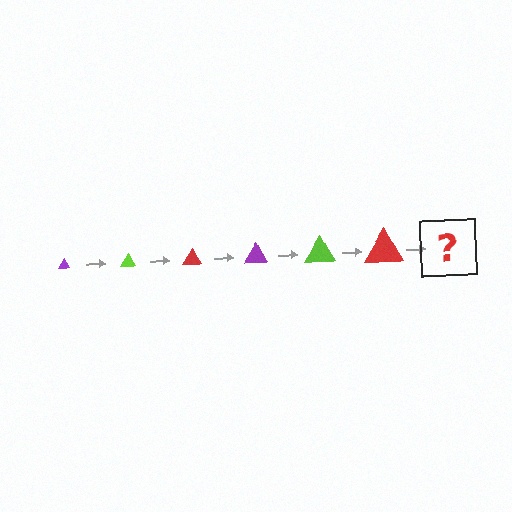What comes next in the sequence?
The next element should be a purple triangle, larger than the previous one.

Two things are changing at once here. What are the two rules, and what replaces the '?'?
The two rules are that the triangle grows larger each step and the color cycles through purple, lime, and red. The '?' should be a purple triangle, larger than the previous one.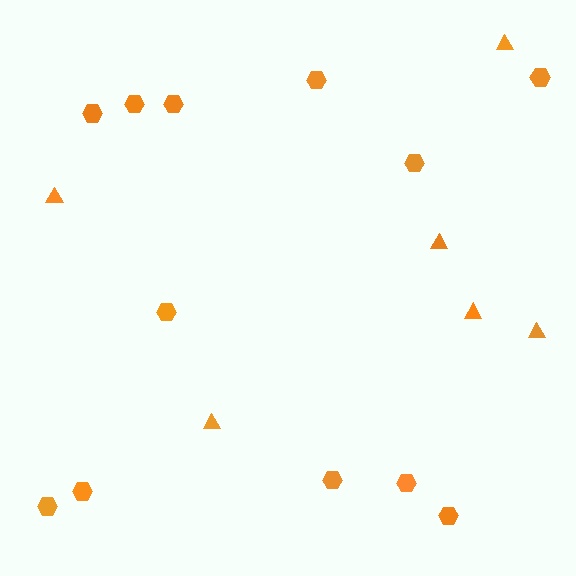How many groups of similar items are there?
There are 2 groups: one group of hexagons (12) and one group of triangles (6).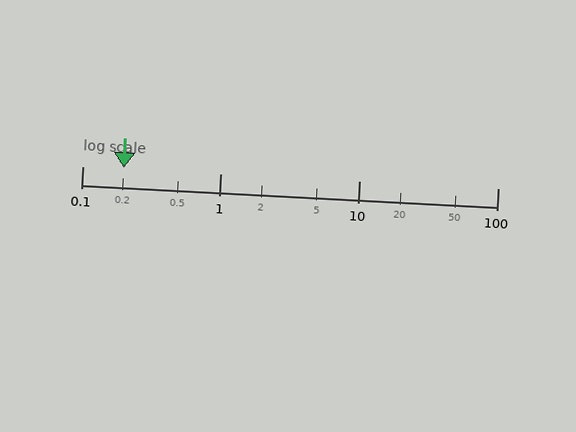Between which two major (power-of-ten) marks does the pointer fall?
The pointer is between 0.1 and 1.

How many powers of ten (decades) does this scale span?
The scale spans 3 decades, from 0.1 to 100.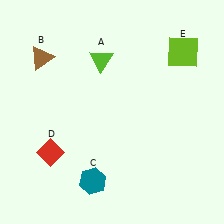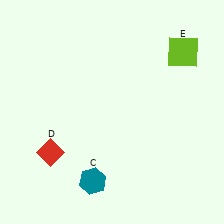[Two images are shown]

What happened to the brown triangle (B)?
The brown triangle (B) was removed in Image 2. It was in the top-left area of Image 1.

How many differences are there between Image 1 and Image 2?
There are 2 differences between the two images.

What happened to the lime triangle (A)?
The lime triangle (A) was removed in Image 2. It was in the top-left area of Image 1.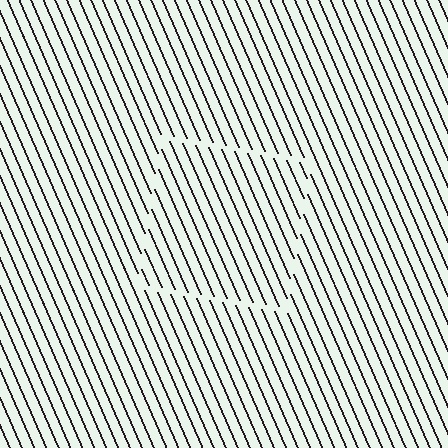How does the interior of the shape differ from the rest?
The interior of the shape contains the same grating, shifted by half a period — the contour is defined by the phase discontinuity where line-ends from the inner and outer gratings abut.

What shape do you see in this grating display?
An illusory square. The interior of the shape contains the same grating, shifted by half a period — the contour is defined by the phase discontinuity where line-ends from the inner and outer gratings abut.